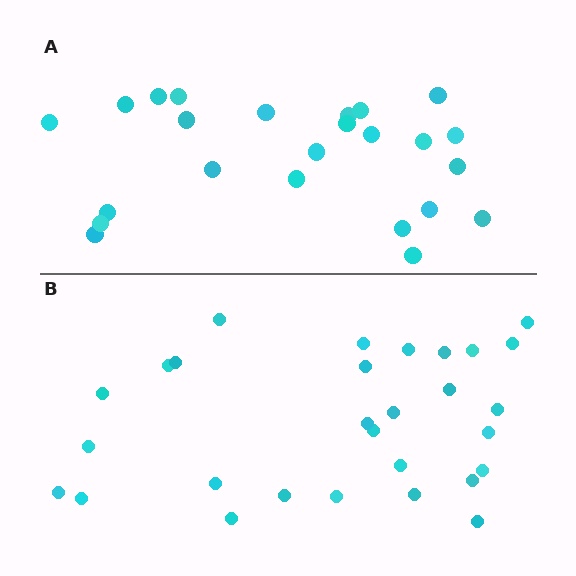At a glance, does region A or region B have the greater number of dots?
Region B (the bottom region) has more dots.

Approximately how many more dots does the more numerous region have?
Region B has about 5 more dots than region A.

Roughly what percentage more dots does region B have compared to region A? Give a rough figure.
About 20% more.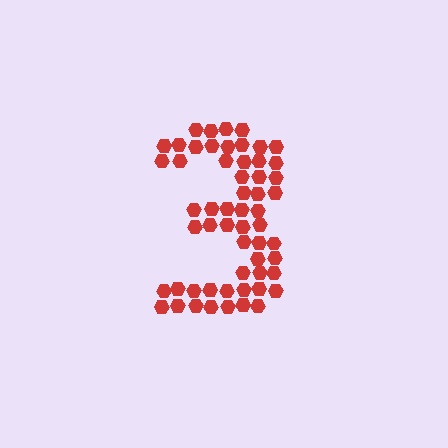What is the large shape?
The large shape is the digit 3.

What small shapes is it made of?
It is made of small hexagons.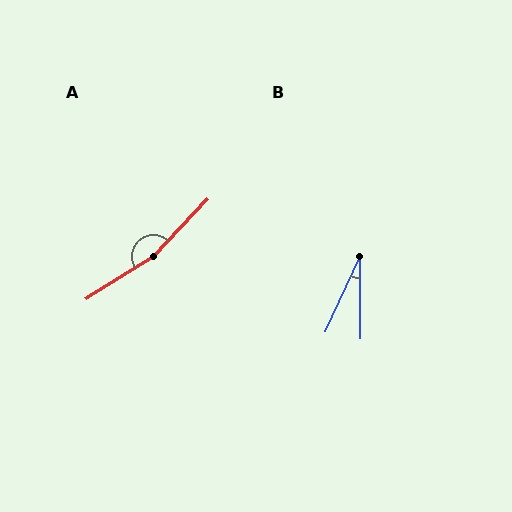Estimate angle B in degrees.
Approximately 25 degrees.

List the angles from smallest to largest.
B (25°), A (166°).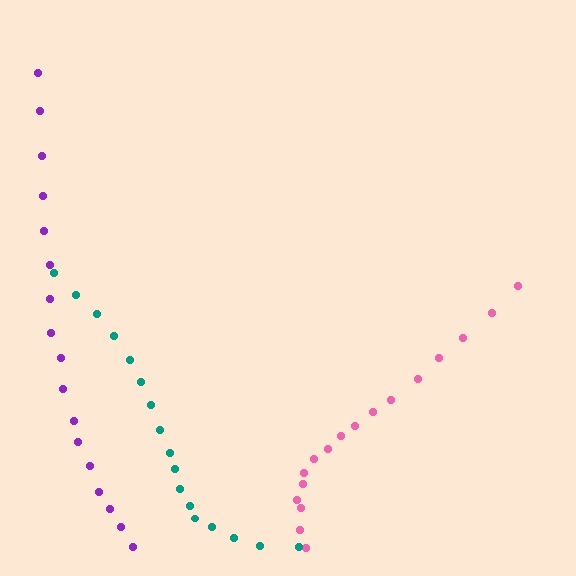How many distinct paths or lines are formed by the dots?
There are 3 distinct paths.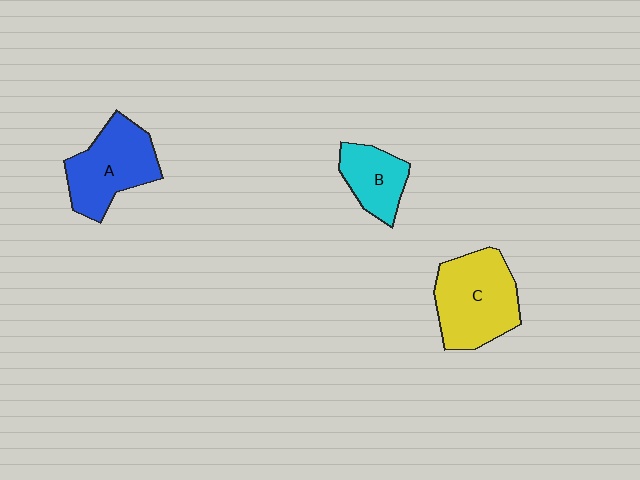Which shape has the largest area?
Shape C (yellow).